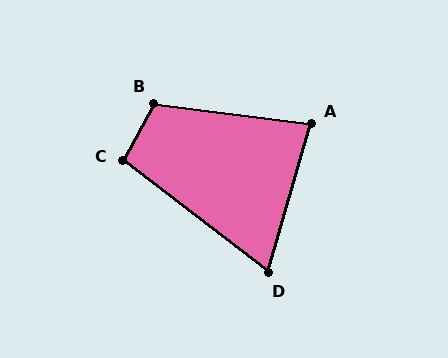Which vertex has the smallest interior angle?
D, at approximately 69 degrees.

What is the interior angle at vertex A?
Approximately 81 degrees (acute).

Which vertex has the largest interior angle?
B, at approximately 111 degrees.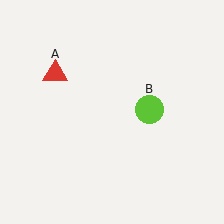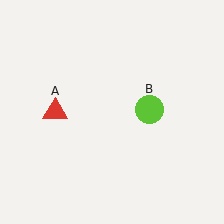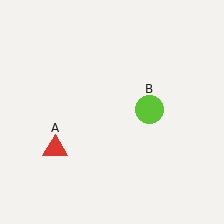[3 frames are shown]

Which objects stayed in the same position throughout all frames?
Lime circle (object B) remained stationary.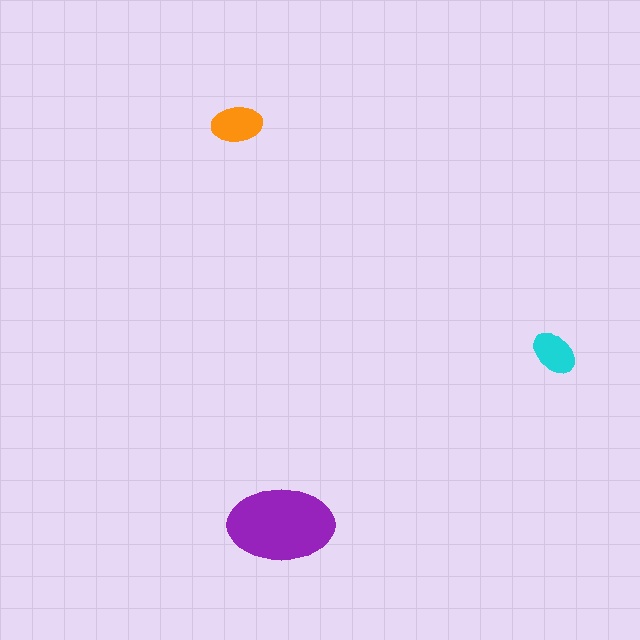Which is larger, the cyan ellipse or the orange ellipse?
The orange one.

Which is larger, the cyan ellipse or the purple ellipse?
The purple one.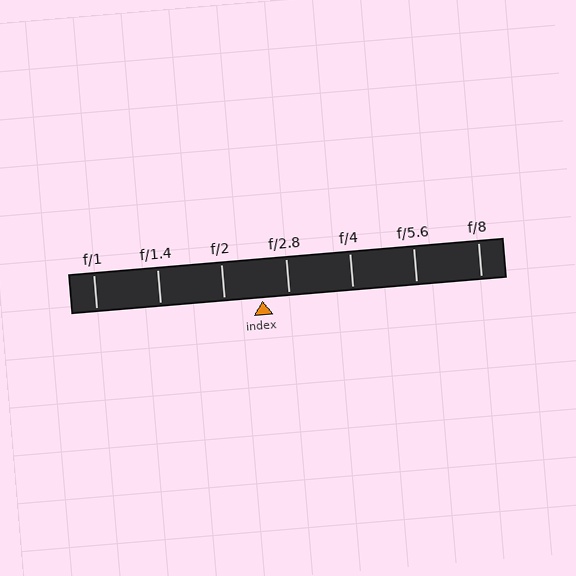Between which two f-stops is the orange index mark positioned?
The index mark is between f/2 and f/2.8.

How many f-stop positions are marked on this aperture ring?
There are 7 f-stop positions marked.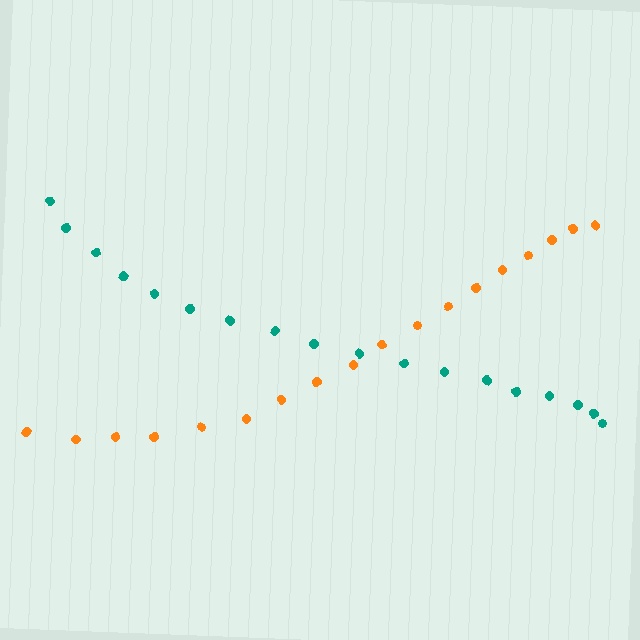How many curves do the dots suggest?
There are 2 distinct paths.